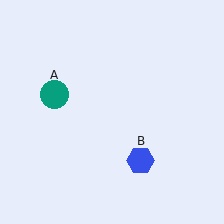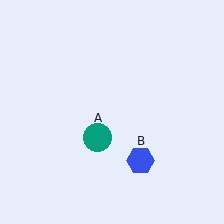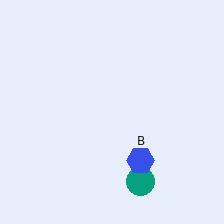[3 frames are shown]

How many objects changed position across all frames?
1 object changed position: teal circle (object A).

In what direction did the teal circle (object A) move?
The teal circle (object A) moved down and to the right.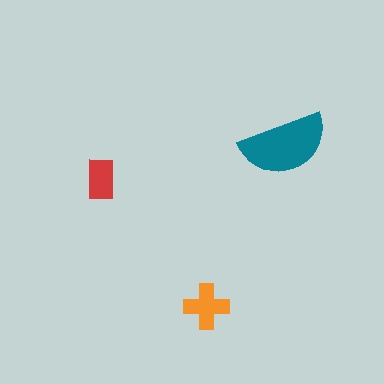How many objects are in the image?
There are 3 objects in the image.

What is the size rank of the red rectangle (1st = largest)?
3rd.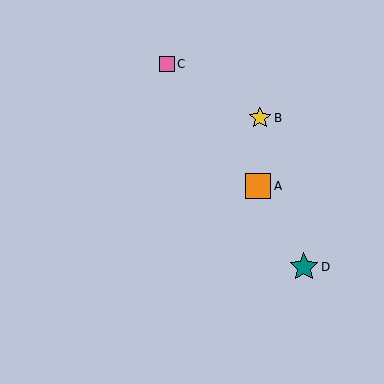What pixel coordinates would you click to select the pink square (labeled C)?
Click at (167, 64) to select the pink square C.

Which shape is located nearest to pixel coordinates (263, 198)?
The orange square (labeled A) at (258, 186) is nearest to that location.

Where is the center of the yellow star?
The center of the yellow star is at (260, 118).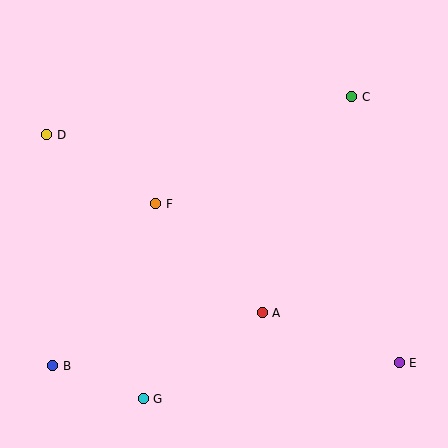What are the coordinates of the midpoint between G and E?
The midpoint between G and E is at (271, 381).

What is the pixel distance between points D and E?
The distance between D and E is 420 pixels.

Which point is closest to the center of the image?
Point F at (156, 204) is closest to the center.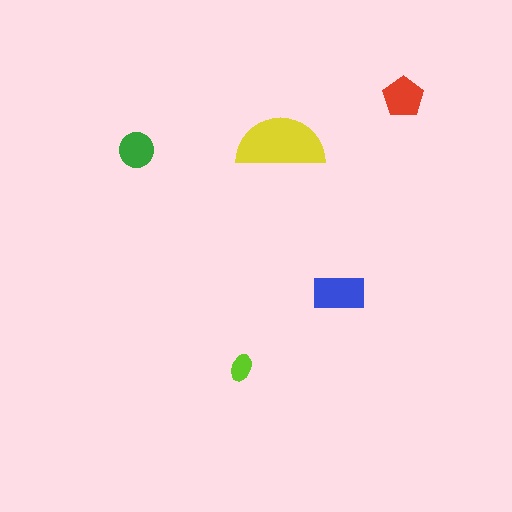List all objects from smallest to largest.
The lime ellipse, the green circle, the red pentagon, the blue rectangle, the yellow semicircle.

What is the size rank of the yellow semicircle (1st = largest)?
1st.